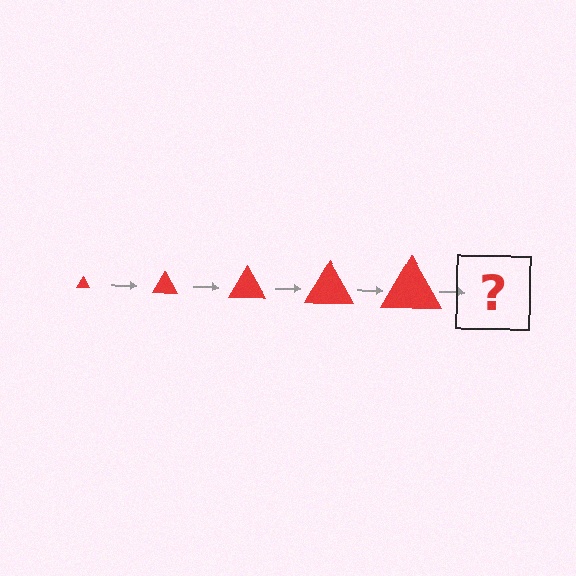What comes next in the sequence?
The next element should be a red triangle, larger than the previous one.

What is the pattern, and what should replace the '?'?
The pattern is that the triangle gets progressively larger each step. The '?' should be a red triangle, larger than the previous one.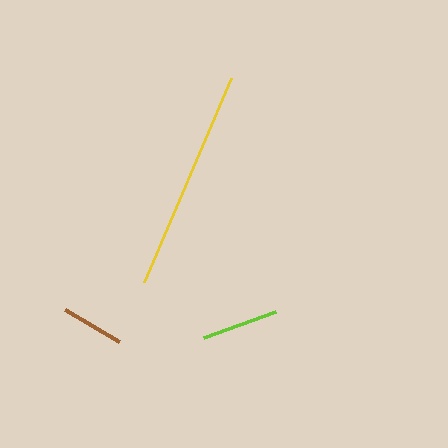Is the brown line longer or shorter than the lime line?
The lime line is longer than the brown line.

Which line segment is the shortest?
The brown line is the shortest at approximately 63 pixels.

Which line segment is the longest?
The yellow line is the longest at approximately 222 pixels.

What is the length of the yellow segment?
The yellow segment is approximately 222 pixels long.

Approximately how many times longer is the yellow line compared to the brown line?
The yellow line is approximately 3.5 times the length of the brown line.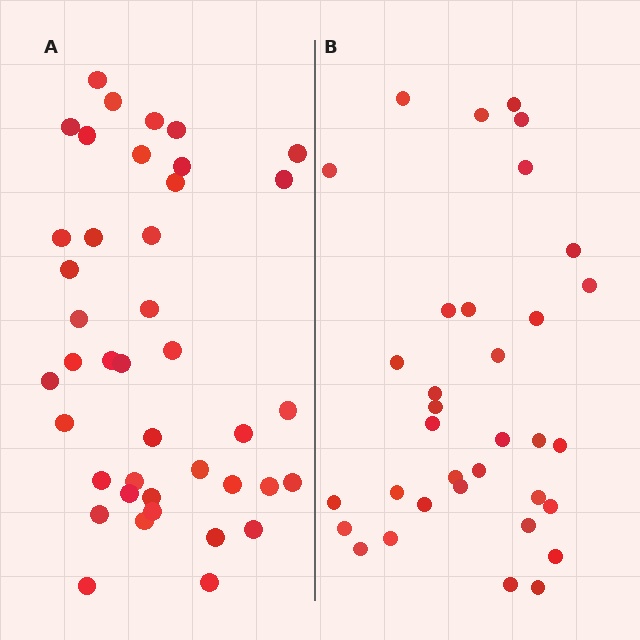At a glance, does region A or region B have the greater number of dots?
Region A (the left region) has more dots.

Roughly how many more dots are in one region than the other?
Region A has roughly 8 or so more dots than region B.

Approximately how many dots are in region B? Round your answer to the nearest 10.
About 30 dots. (The exact count is 34, which rounds to 30.)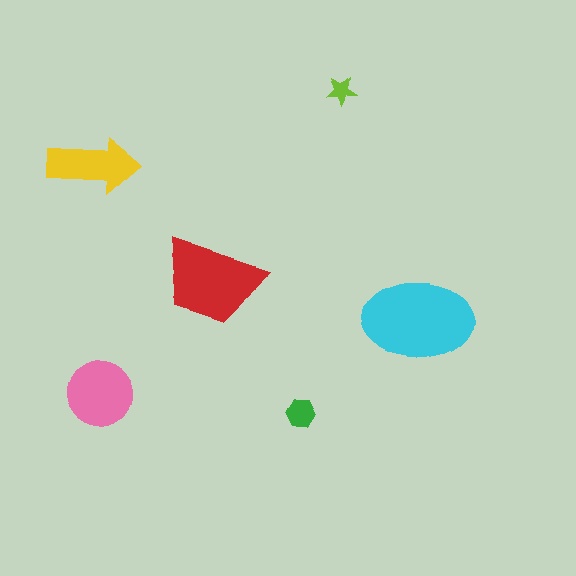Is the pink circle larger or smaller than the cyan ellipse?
Smaller.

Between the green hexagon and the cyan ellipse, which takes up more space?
The cyan ellipse.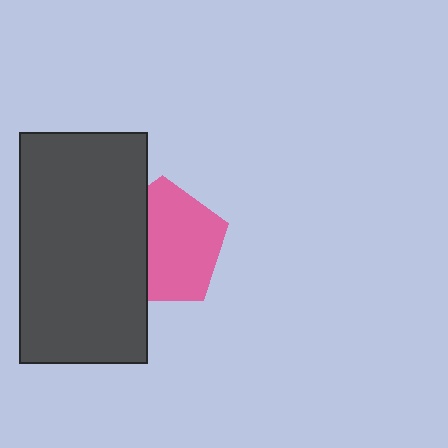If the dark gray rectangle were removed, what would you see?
You would see the complete pink pentagon.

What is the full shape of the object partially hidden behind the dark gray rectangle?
The partially hidden object is a pink pentagon.